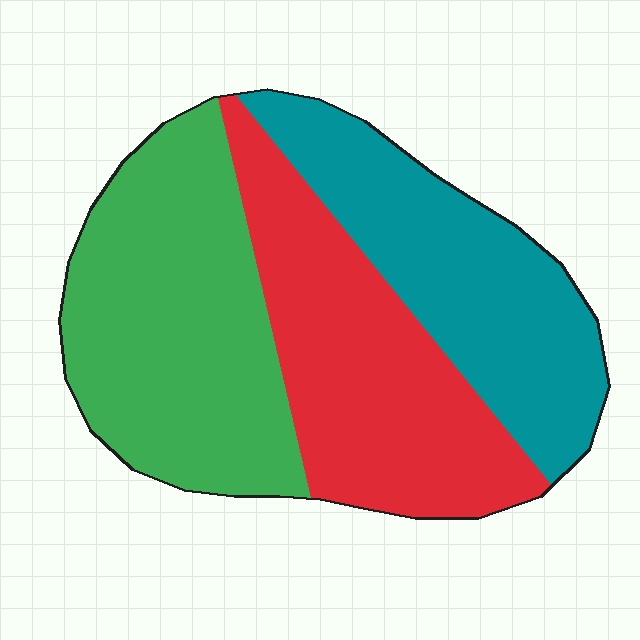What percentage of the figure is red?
Red takes up about one third (1/3) of the figure.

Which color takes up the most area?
Green, at roughly 35%.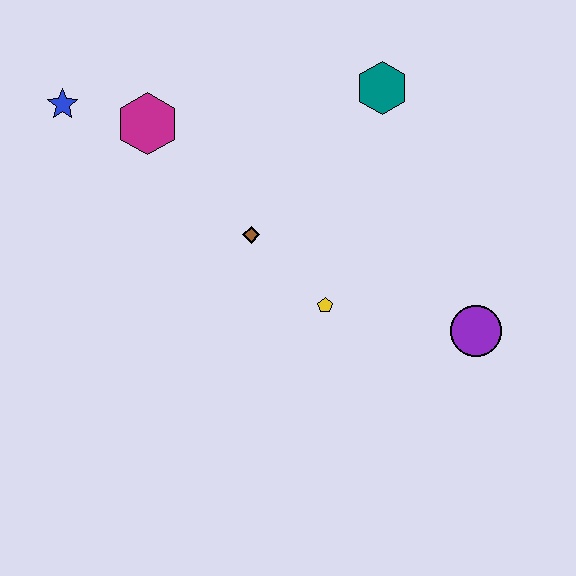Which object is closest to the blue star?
The magenta hexagon is closest to the blue star.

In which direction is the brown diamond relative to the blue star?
The brown diamond is to the right of the blue star.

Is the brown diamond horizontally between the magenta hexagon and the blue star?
No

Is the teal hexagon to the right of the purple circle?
No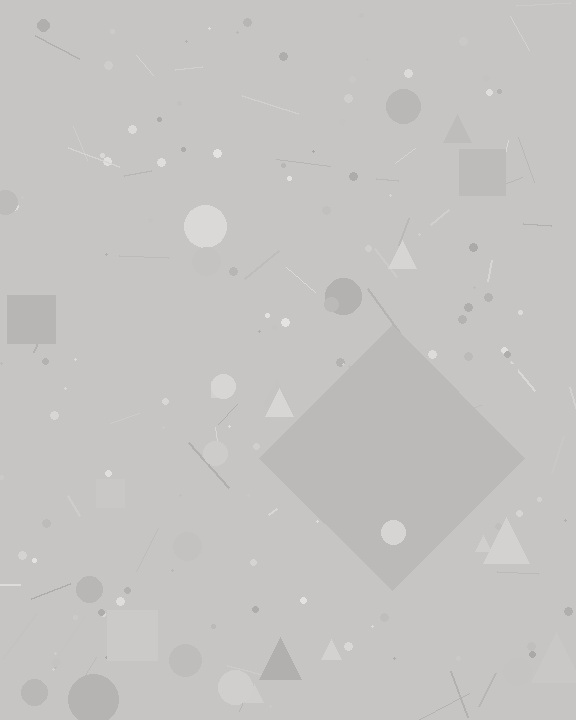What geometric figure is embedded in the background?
A diamond is embedded in the background.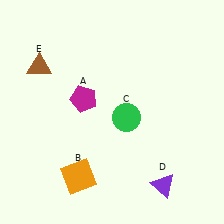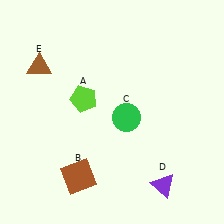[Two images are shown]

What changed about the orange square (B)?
In Image 1, B is orange. In Image 2, it changed to brown.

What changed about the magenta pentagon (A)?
In Image 1, A is magenta. In Image 2, it changed to lime.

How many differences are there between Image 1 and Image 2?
There are 2 differences between the two images.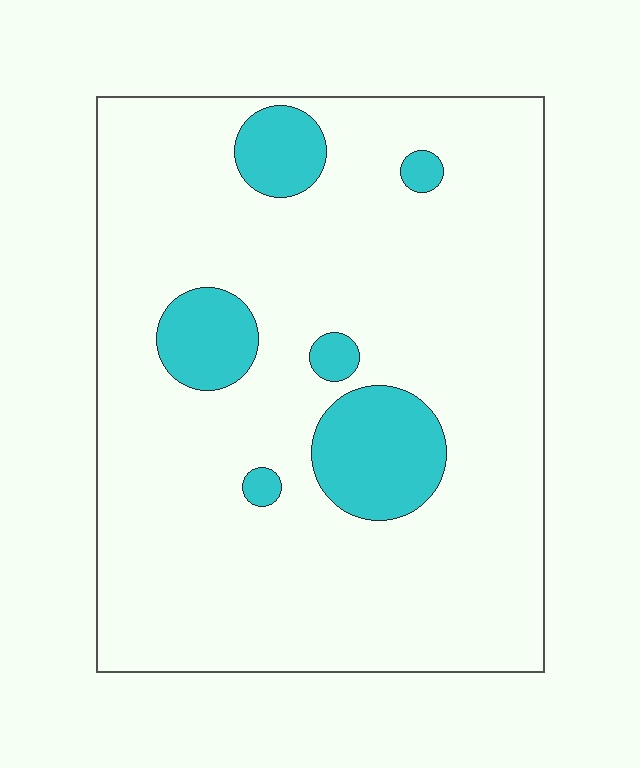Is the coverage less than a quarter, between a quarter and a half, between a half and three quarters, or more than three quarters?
Less than a quarter.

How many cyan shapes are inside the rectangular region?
6.